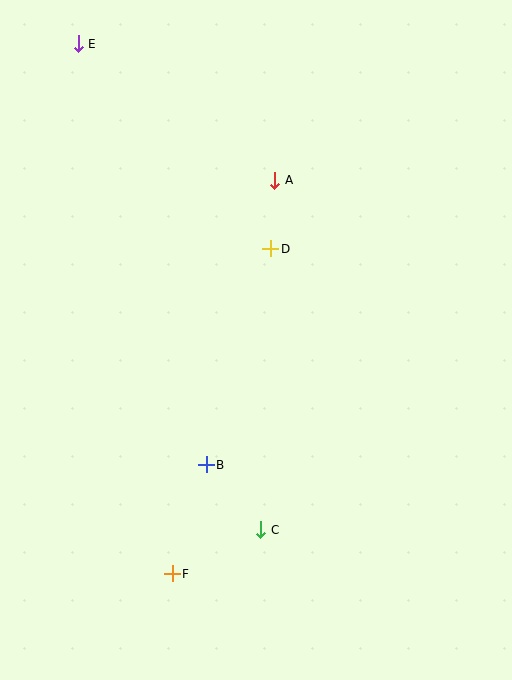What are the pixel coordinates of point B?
Point B is at (206, 465).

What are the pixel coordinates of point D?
Point D is at (271, 249).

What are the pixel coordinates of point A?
Point A is at (275, 180).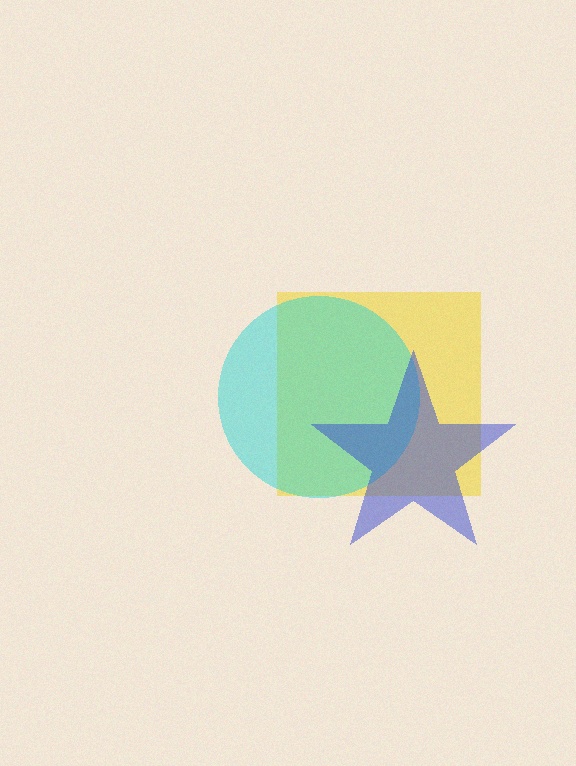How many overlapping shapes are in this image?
There are 3 overlapping shapes in the image.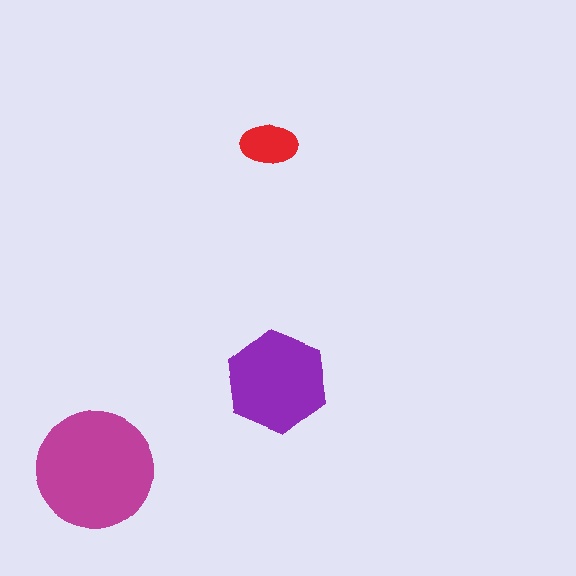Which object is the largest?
The magenta circle.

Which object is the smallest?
The red ellipse.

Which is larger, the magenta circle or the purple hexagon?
The magenta circle.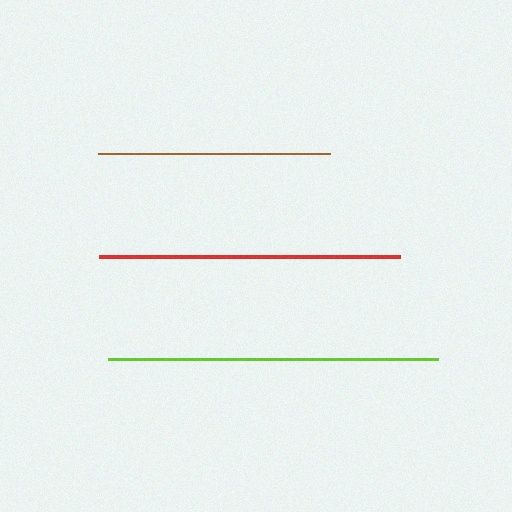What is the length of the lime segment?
The lime segment is approximately 330 pixels long.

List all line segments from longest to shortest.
From longest to shortest: lime, red, brown.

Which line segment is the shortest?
The brown line is the shortest at approximately 232 pixels.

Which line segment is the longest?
The lime line is the longest at approximately 330 pixels.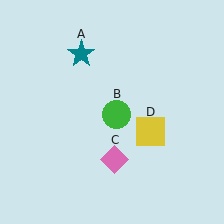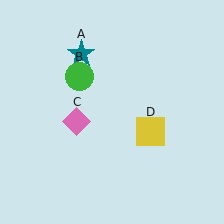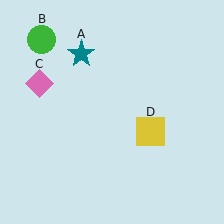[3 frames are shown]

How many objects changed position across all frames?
2 objects changed position: green circle (object B), pink diamond (object C).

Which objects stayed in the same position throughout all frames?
Teal star (object A) and yellow square (object D) remained stationary.